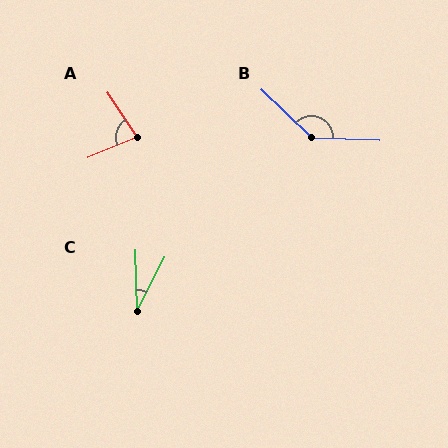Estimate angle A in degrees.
Approximately 78 degrees.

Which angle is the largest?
B, at approximately 138 degrees.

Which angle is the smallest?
C, at approximately 29 degrees.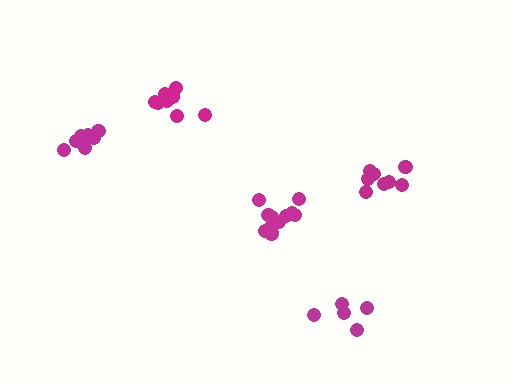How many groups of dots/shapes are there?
There are 5 groups.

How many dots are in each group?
Group 1: 7 dots, Group 2: 11 dots, Group 3: 8 dots, Group 4: 8 dots, Group 5: 5 dots (39 total).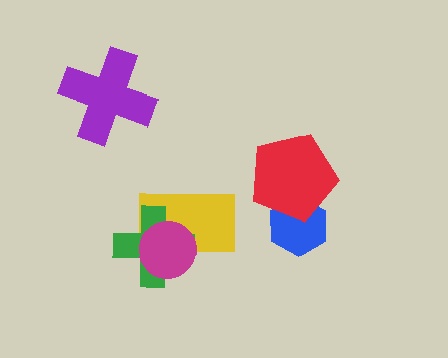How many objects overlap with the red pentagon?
1 object overlaps with the red pentagon.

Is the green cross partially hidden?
Yes, it is partially covered by another shape.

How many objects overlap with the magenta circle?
2 objects overlap with the magenta circle.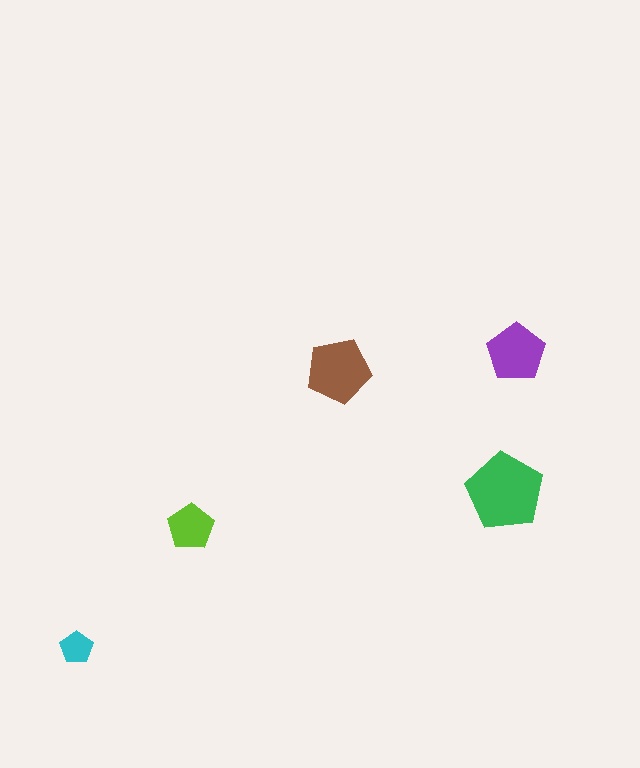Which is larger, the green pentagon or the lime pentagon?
The green one.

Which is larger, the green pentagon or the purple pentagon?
The green one.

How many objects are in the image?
There are 5 objects in the image.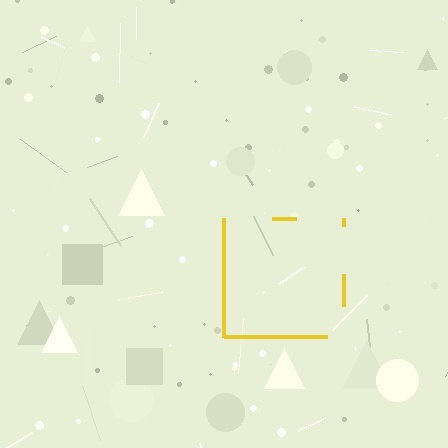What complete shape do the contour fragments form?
The contour fragments form a square.